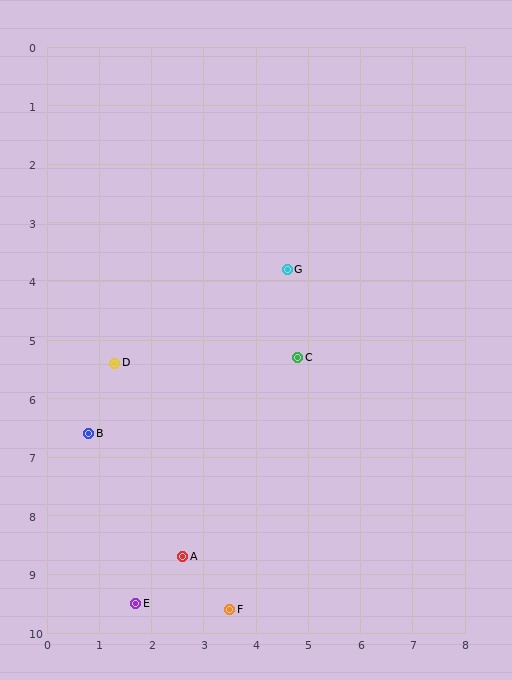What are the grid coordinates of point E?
Point E is at approximately (1.7, 9.5).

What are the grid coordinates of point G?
Point G is at approximately (4.6, 3.8).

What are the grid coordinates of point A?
Point A is at approximately (2.6, 8.7).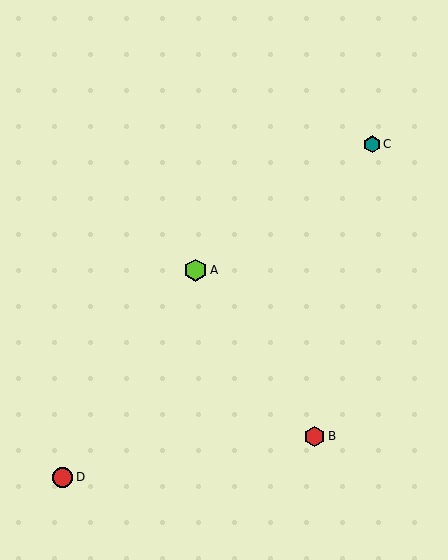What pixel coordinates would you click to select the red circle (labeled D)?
Click at (63, 477) to select the red circle D.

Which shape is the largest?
The lime hexagon (labeled A) is the largest.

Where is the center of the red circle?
The center of the red circle is at (63, 477).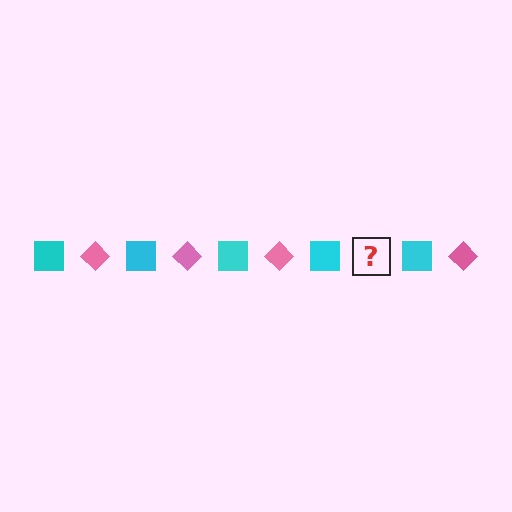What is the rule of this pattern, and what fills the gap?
The rule is that the pattern alternates between cyan square and pink diamond. The gap should be filled with a pink diamond.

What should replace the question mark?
The question mark should be replaced with a pink diamond.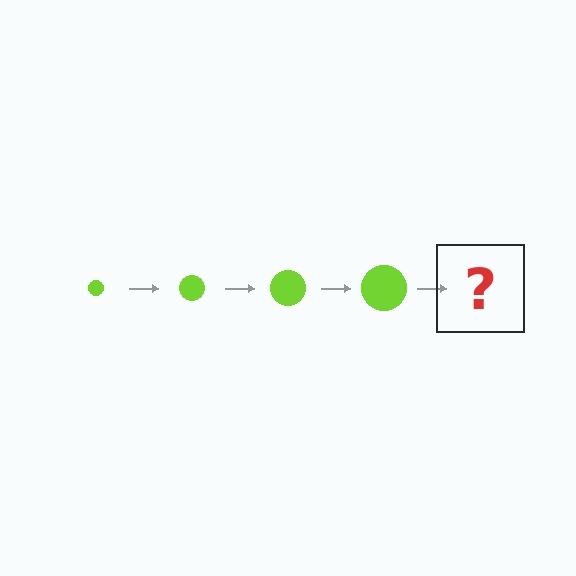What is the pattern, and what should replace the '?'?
The pattern is that the circle gets progressively larger each step. The '?' should be a lime circle, larger than the previous one.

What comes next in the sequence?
The next element should be a lime circle, larger than the previous one.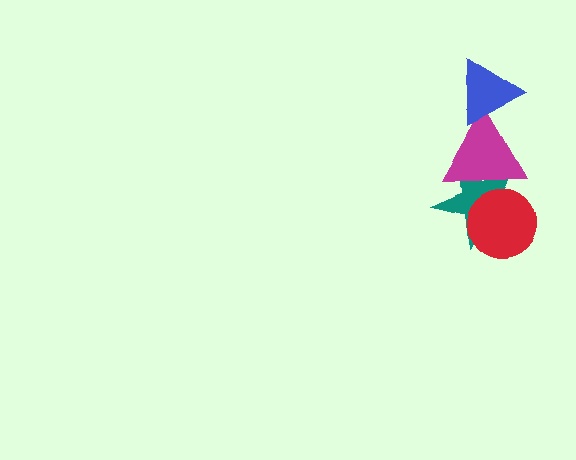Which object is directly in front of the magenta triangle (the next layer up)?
The blue triangle is directly in front of the magenta triangle.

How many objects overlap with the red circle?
2 objects overlap with the red circle.